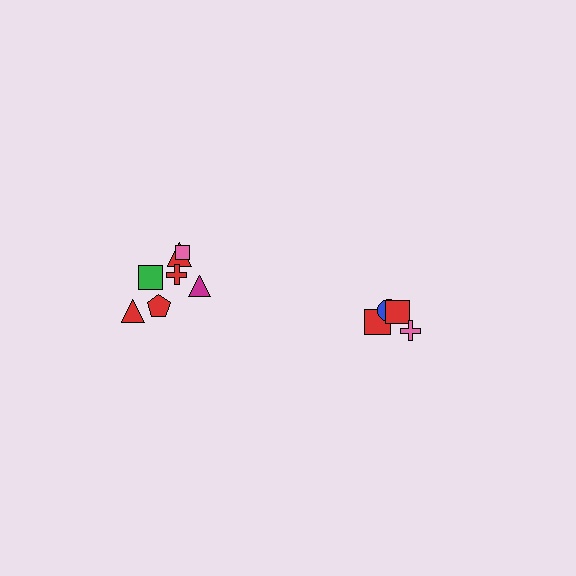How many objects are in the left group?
There are 7 objects.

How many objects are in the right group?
There are 4 objects.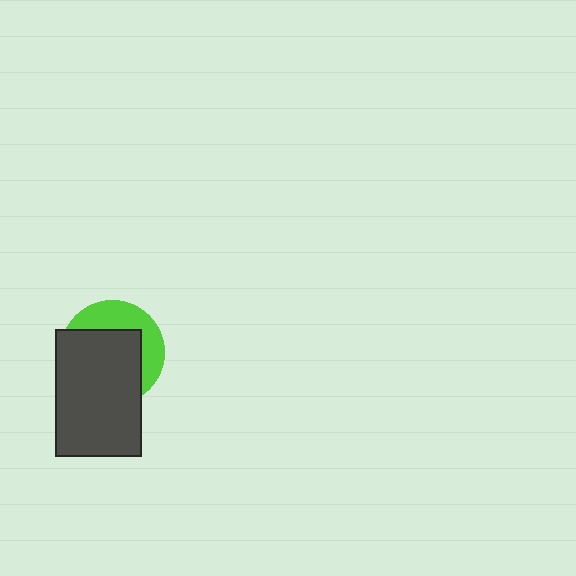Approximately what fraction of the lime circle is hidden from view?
Roughly 63% of the lime circle is hidden behind the dark gray rectangle.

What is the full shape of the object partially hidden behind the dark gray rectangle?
The partially hidden object is a lime circle.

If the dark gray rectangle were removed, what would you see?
You would see the complete lime circle.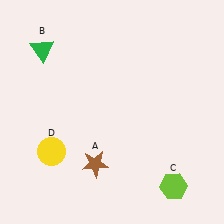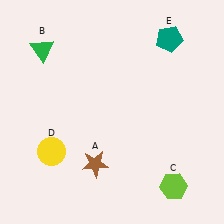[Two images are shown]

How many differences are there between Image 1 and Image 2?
There is 1 difference between the two images.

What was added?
A teal pentagon (E) was added in Image 2.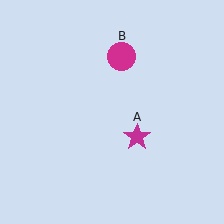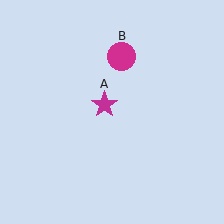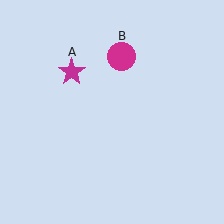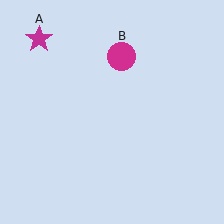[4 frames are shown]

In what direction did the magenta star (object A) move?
The magenta star (object A) moved up and to the left.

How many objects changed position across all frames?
1 object changed position: magenta star (object A).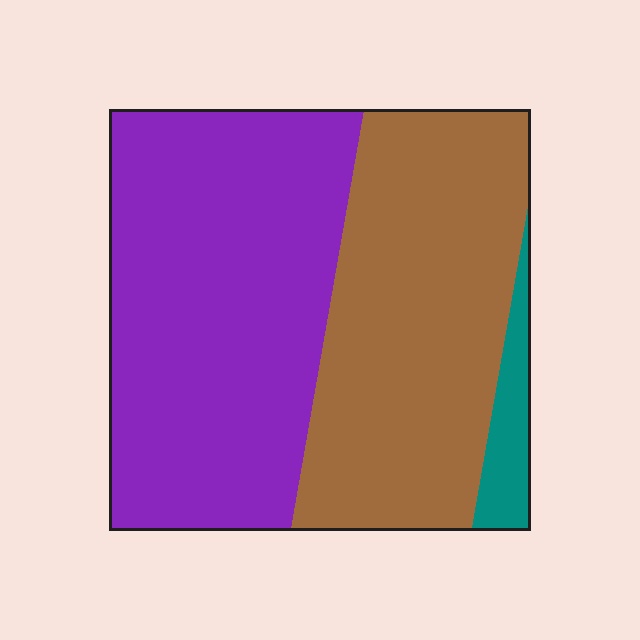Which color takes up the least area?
Teal, at roughly 5%.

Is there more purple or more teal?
Purple.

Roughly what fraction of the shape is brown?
Brown covers about 45% of the shape.